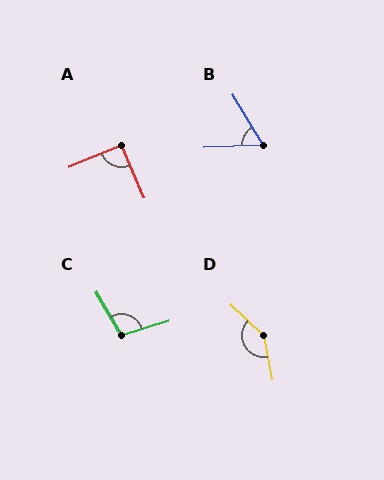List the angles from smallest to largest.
B (61°), A (91°), C (103°), D (144°).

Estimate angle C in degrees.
Approximately 103 degrees.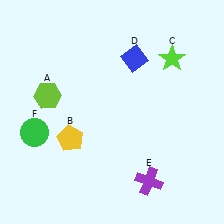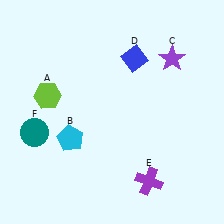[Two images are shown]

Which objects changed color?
B changed from yellow to cyan. C changed from lime to purple. F changed from green to teal.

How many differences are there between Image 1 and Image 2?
There are 3 differences between the two images.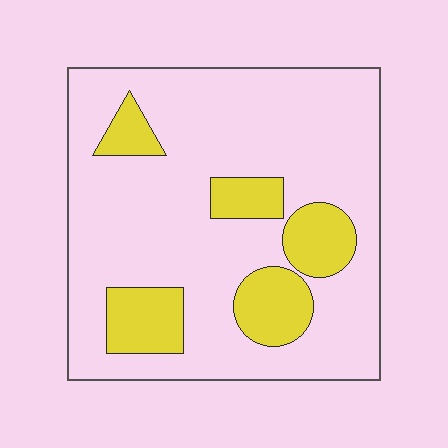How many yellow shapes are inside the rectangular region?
5.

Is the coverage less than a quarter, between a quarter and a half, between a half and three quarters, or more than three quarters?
Less than a quarter.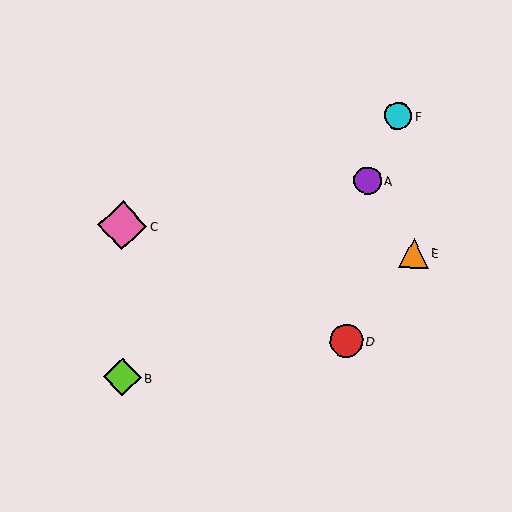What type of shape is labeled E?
Shape E is an orange triangle.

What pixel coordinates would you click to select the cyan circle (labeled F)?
Click at (398, 116) to select the cyan circle F.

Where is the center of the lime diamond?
The center of the lime diamond is at (122, 377).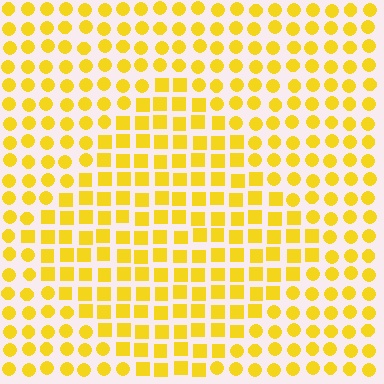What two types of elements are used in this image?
The image uses squares inside the diamond region and circles outside it.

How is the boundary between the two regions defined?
The boundary is defined by a change in element shape: squares inside vs. circles outside. All elements share the same color and spacing.